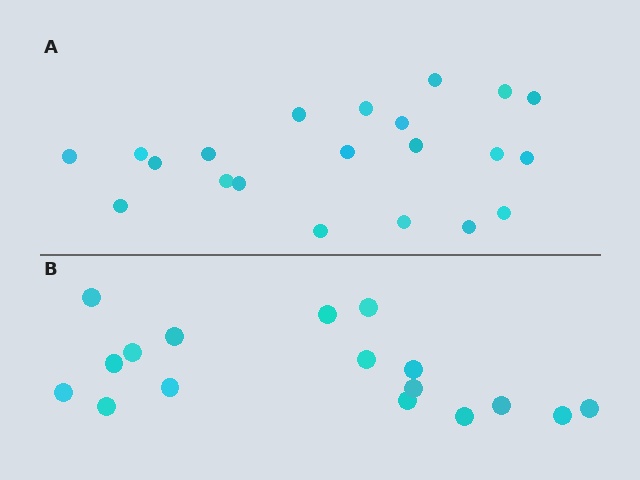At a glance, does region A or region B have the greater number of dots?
Region A (the top region) has more dots.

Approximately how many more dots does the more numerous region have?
Region A has about 4 more dots than region B.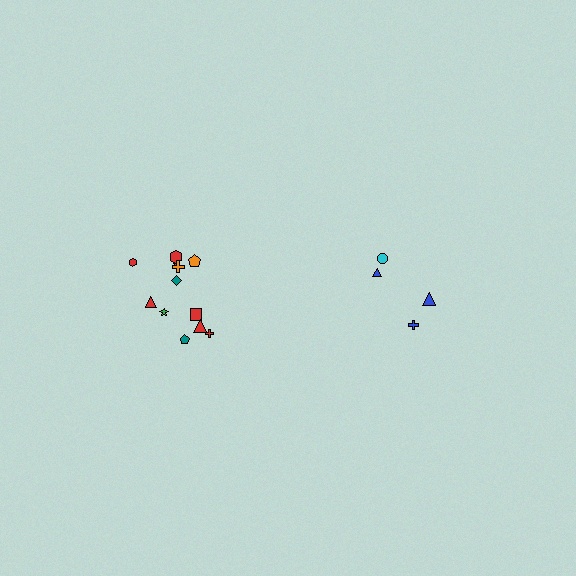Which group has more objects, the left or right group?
The left group.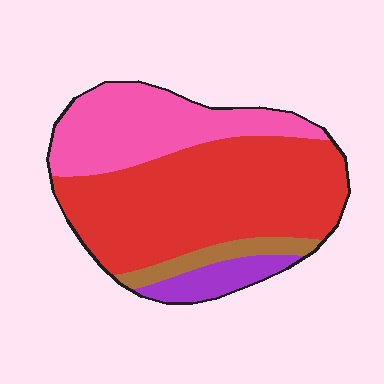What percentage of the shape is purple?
Purple covers 8% of the shape.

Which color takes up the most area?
Red, at roughly 55%.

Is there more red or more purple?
Red.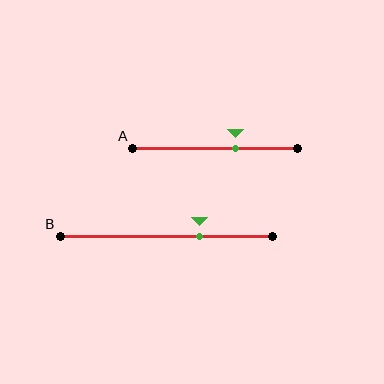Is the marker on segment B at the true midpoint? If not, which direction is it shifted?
No, the marker on segment B is shifted to the right by about 16% of the segment length.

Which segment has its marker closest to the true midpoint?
Segment A has its marker closest to the true midpoint.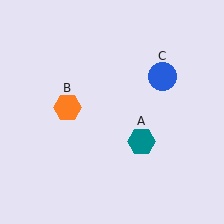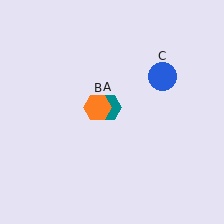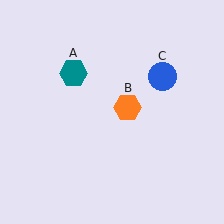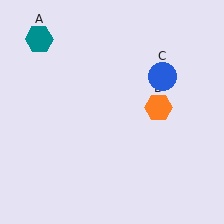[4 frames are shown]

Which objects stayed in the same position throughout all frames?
Blue circle (object C) remained stationary.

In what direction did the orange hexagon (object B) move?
The orange hexagon (object B) moved right.